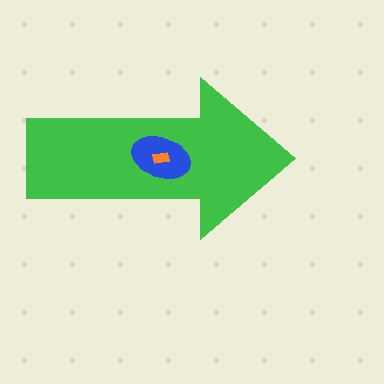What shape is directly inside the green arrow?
The blue ellipse.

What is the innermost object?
The orange rectangle.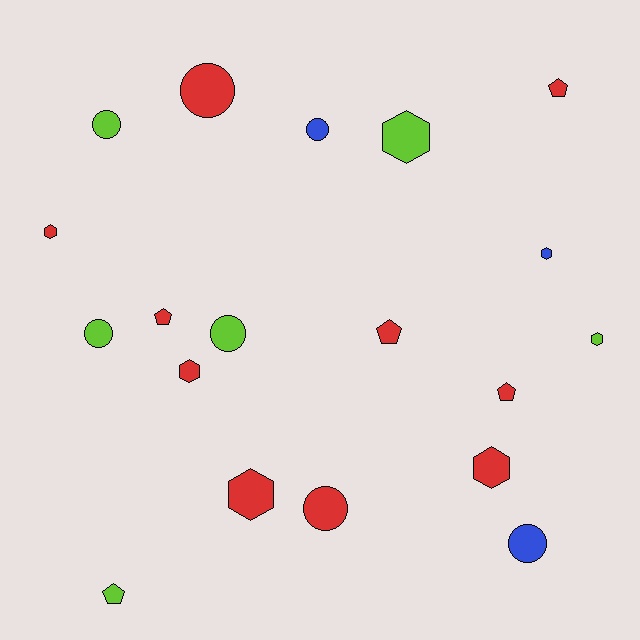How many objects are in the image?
There are 19 objects.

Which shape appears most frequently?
Circle, with 7 objects.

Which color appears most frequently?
Red, with 10 objects.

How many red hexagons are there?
There are 4 red hexagons.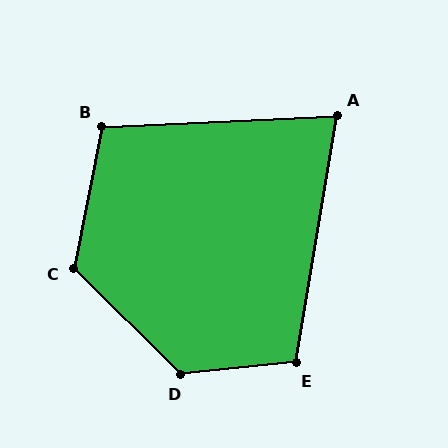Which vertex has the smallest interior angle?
A, at approximately 78 degrees.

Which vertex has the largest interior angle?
D, at approximately 129 degrees.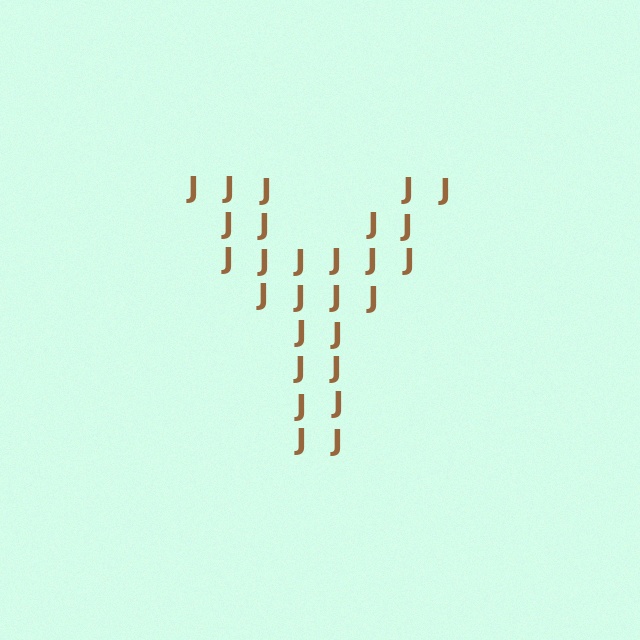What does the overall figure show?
The overall figure shows the letter Y.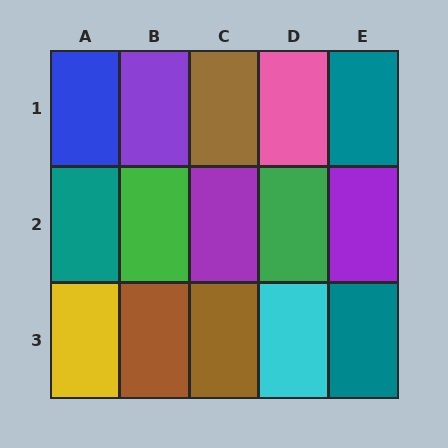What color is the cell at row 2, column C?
Purple.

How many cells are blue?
1 cell is blue.